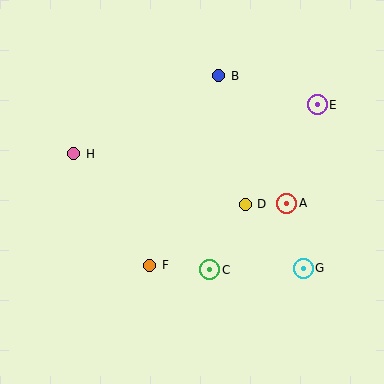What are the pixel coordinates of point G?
Point G is at (303, 268).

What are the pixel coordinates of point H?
Point H is at (73, 154).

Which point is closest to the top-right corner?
Point E is closest to the top-right corner.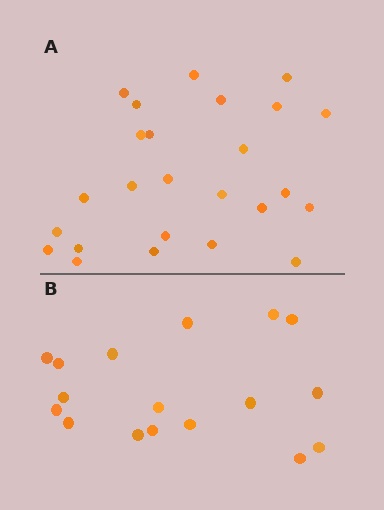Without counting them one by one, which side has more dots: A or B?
Region A (the top region) has more dots.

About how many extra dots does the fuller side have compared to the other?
Region A has roughly 8 or so more dots than region B.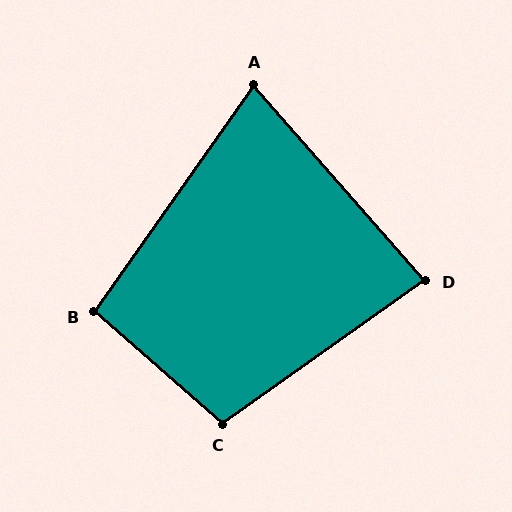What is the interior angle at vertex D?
Approximately 84 degrees (acute).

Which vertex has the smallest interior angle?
A, at approximately 77 degrees.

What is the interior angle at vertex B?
Approximately 96 degrees (obtuse).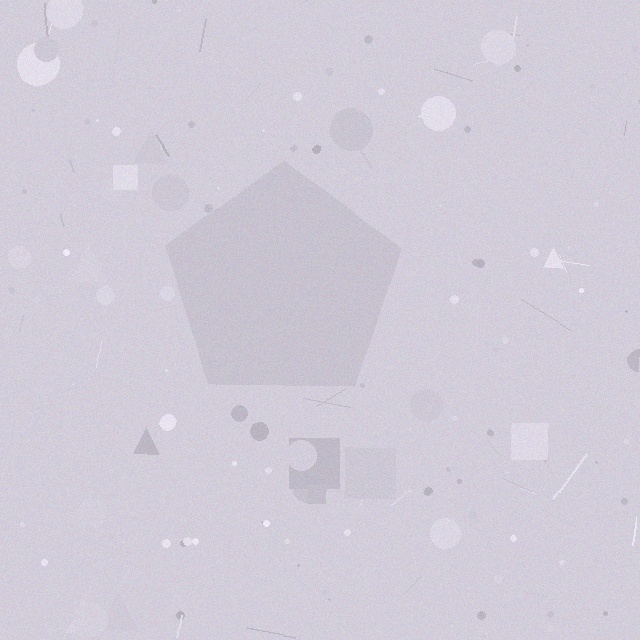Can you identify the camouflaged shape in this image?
The camouflaged shape is a pentagon.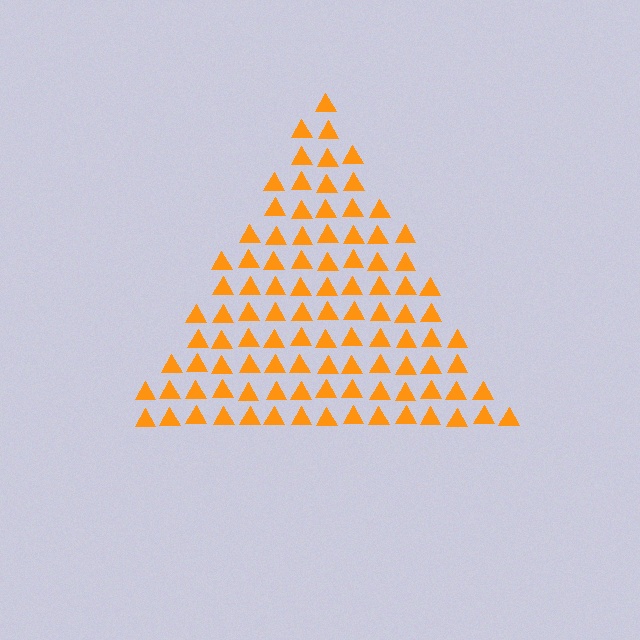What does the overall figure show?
The overall figure shows a triangle.